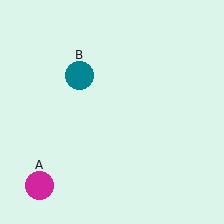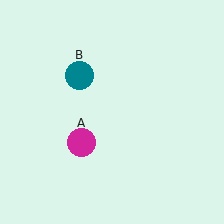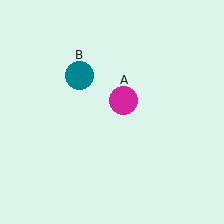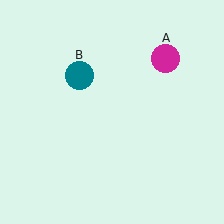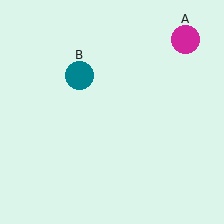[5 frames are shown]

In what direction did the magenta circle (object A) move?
The magenta circle (object A) moved up and to the right.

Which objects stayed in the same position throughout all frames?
Teal circle (object B) remained stationary.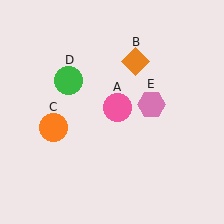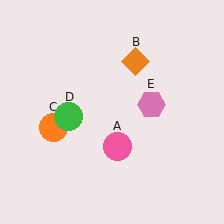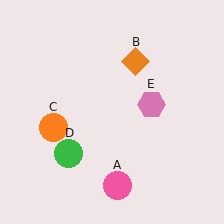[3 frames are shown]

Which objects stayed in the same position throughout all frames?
Orange diamond (object B) and orange circle (object C) and pink hexagon (object E) remained stationary.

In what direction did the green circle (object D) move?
The green circle (object D) moved down.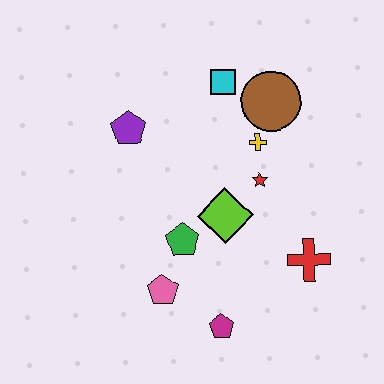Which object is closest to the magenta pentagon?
The pink pentagon is closest to the magenta pentagon.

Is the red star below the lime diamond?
No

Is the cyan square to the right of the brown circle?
No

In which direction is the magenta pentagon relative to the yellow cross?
The magenta pentagon is below the yellow cross.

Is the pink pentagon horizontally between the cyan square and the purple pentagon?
Yes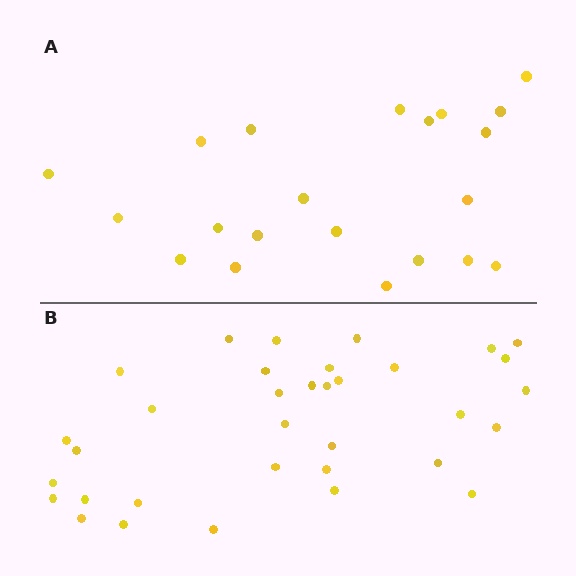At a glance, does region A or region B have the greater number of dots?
Region B (the bottom region) has more dots.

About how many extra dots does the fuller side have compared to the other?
Region B has approximately 15 more dots than region A.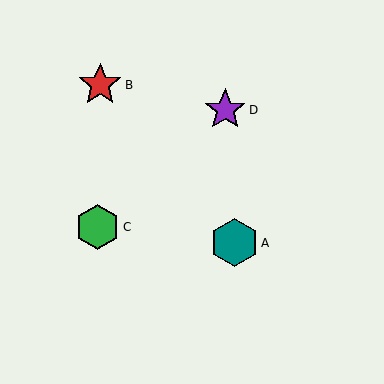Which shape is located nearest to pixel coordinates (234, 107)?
The purple star (labeled D) at (225, 110) is nearest to that location.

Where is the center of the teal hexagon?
The center of the teal hexagon is at (234, 243).